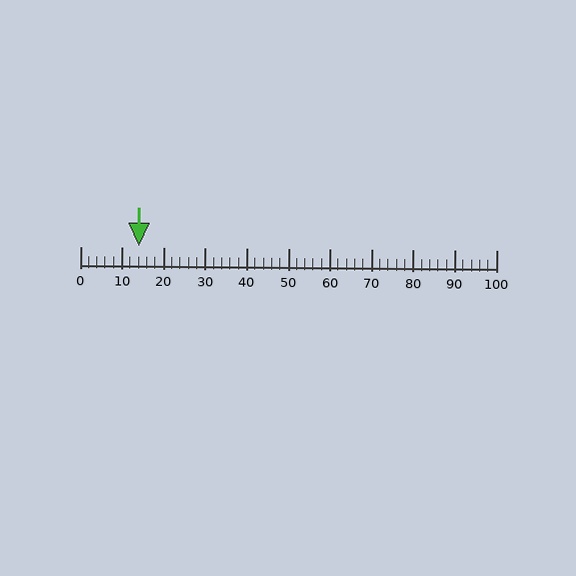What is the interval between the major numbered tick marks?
The major tick marks are spaced 10 units apart.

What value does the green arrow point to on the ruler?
The green arrow points to approximately 14.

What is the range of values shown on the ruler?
The ruler shows values from 0 to 100.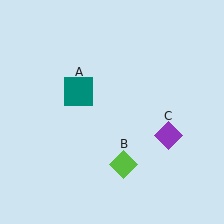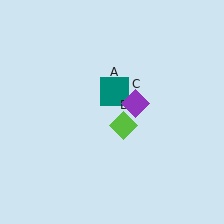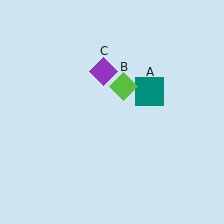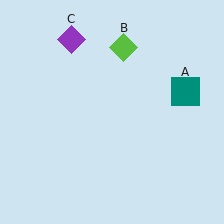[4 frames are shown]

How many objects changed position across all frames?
3 objects changed position: teal square (object A), lime diamond (object B), purple diamond (object C).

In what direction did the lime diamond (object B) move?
The lime diamond (object B) moved up.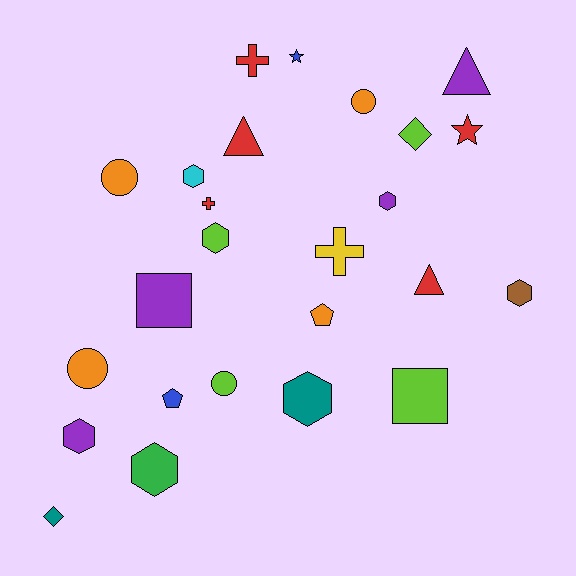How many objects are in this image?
There are 25 objects.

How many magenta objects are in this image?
There are no magenta objects.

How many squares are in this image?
There are 2 squares.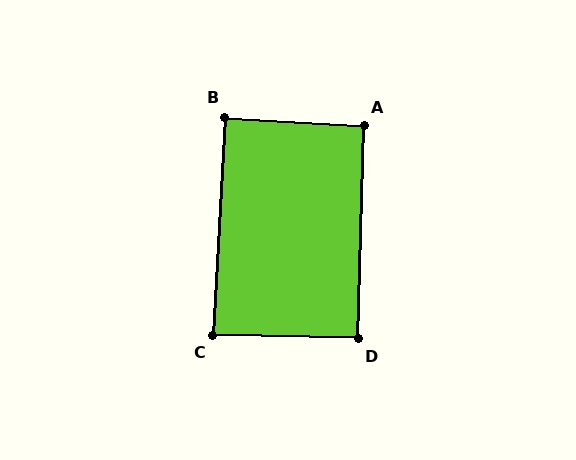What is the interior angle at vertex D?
Approximately 90 degrees (approximately right).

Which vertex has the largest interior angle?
A, at approximately 92 degrees.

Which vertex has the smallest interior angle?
C, at approximately 88 degrees.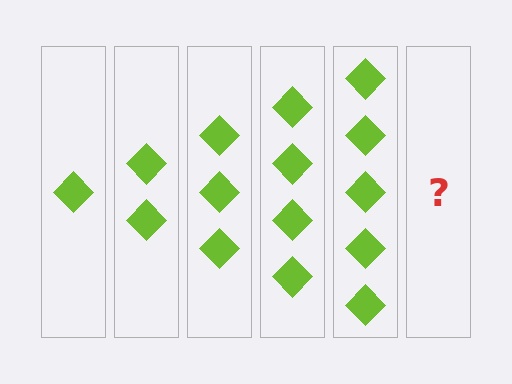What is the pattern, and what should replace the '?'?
The pattern is that each step adds one more diamond. The '?' should be 6 diamonds.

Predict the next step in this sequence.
The next step is 6 diamonds.